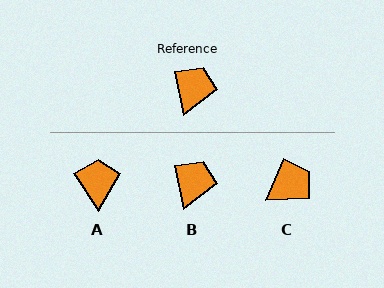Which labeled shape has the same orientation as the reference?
B.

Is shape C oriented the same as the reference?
No, it is off by about 34 degrees.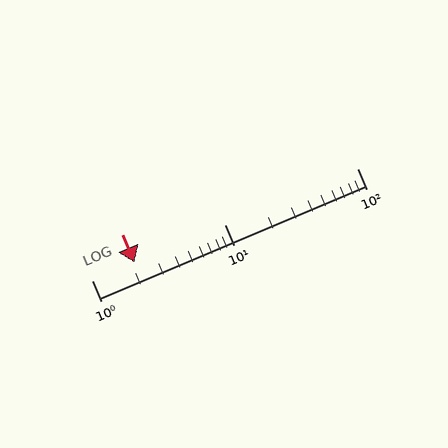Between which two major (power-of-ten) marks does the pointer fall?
The pointer is between 1 and 10.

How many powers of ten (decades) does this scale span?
The scale spans 2 decades, from 1 to 100.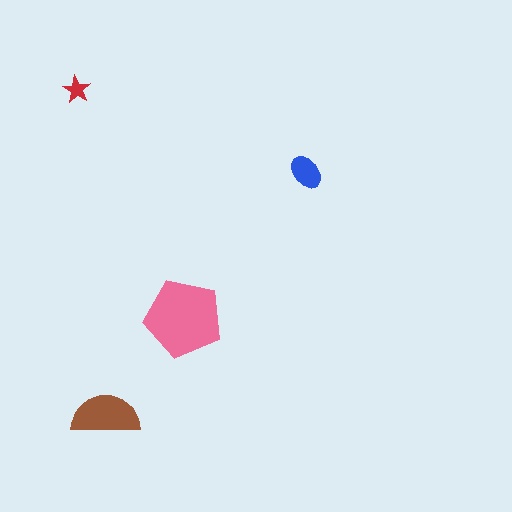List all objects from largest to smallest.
The pink pentagon, the brown semicircle, the blue ellipse, the red star.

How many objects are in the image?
There are 4 objects in the image.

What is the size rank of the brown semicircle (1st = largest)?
2nd.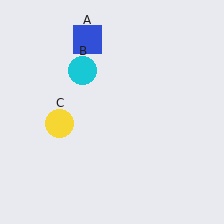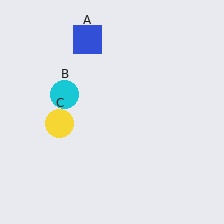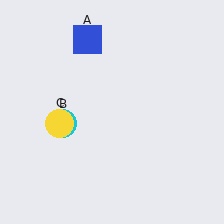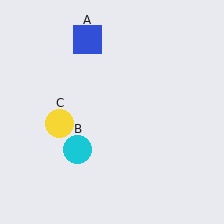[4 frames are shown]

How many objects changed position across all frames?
1 object changed position: cyan circle (object B).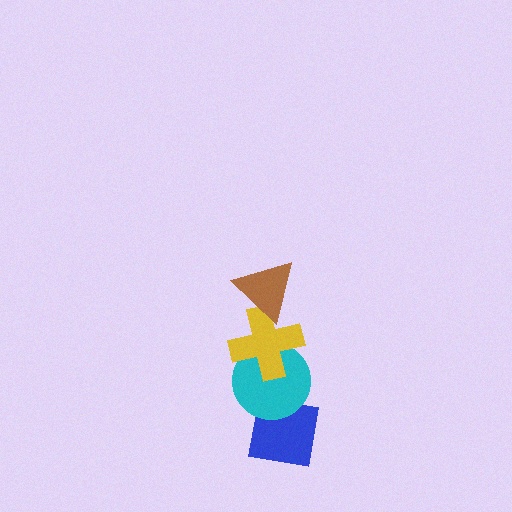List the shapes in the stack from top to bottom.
From top to bottom: the brown triangle, the yellow cross, the cyan circle, the blue square.